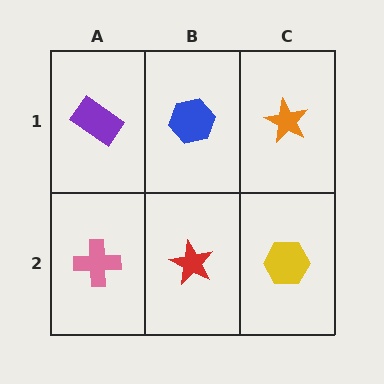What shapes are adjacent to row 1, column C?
A yellow hexagon (row 2, column C), a blue hexagon (row 1, column B).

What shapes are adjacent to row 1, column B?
A red star (row 2, column B), a purple rectangle (row 1, column A), an orange star (row 1, column C).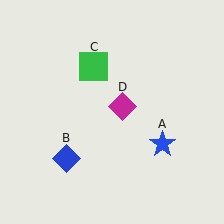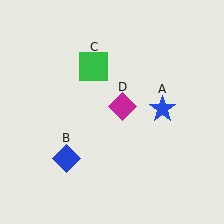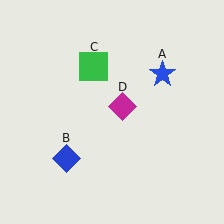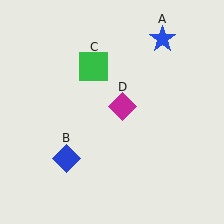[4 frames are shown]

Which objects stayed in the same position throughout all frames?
Blue diamond (object B) and green square (object C) and magenta diamond (object D) remained stationary.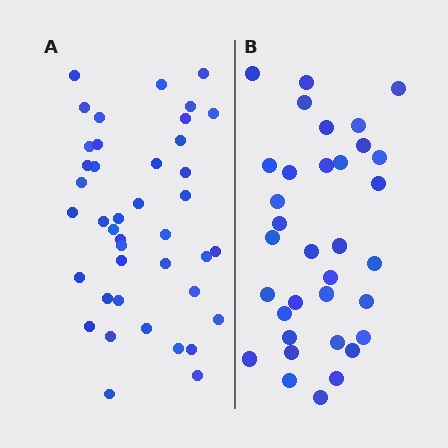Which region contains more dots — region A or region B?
Region A (the left region) has more dots.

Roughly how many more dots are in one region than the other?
Region A has roughly 8 or so more dots than region B.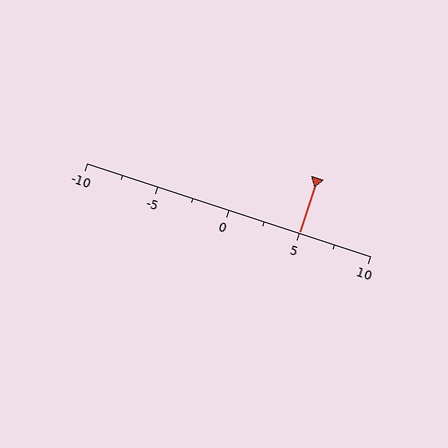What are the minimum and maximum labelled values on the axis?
The axis runs from -10 to 10.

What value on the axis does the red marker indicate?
The marker indicates approximately 5.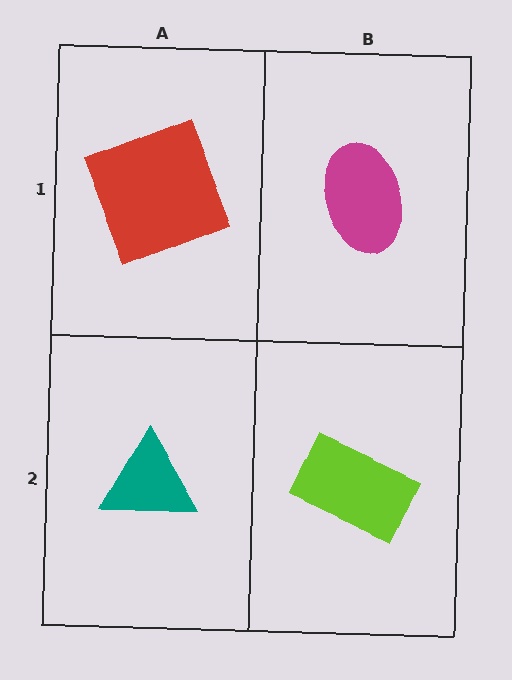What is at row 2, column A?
A teal triangle.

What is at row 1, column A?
A red square.